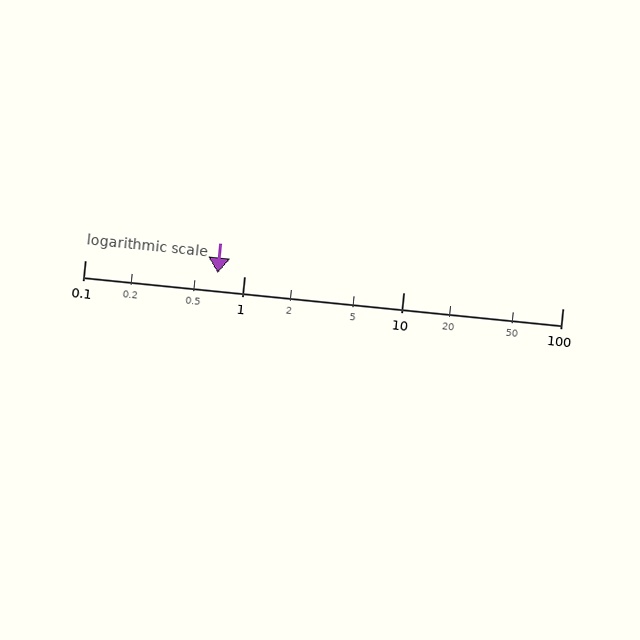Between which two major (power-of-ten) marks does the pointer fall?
The pointer is between 0.1 and 1.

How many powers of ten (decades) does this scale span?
The scale spans 3 decades, from 0.1 to 100.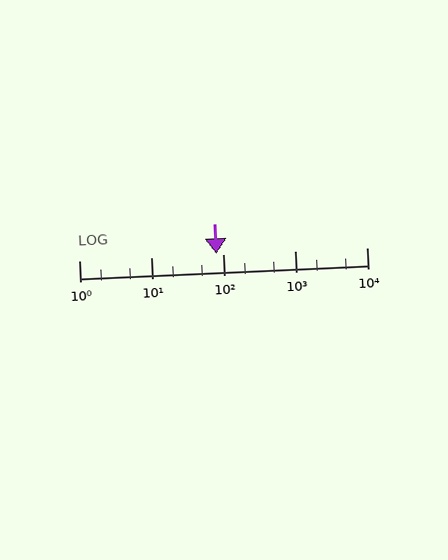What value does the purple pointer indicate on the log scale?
The pointer indicates approximately 81.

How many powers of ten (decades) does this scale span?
The scale spans 4 decades, from 1 to 10000.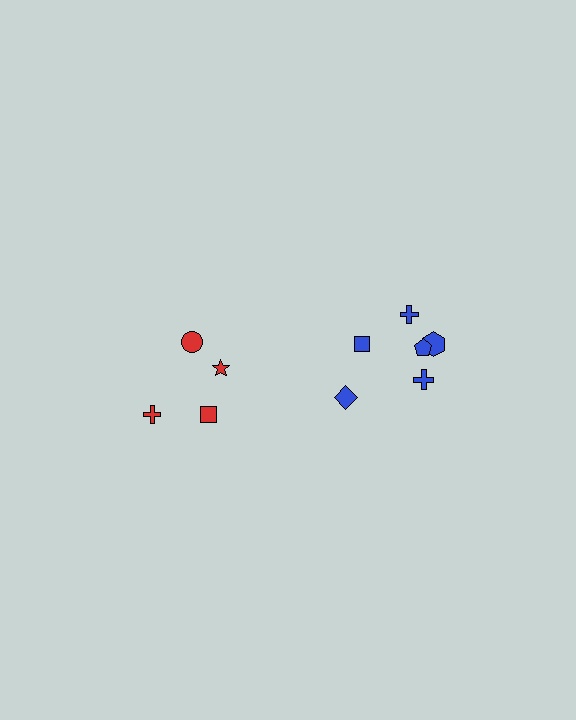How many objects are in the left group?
There are 4 objects.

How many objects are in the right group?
There are 6 objects.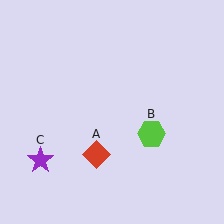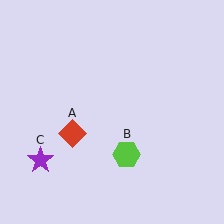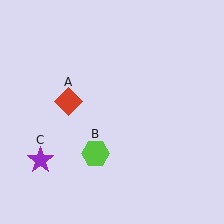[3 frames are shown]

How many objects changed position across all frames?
2 objects changed position: red diamond (object A), lime hexagon (object B).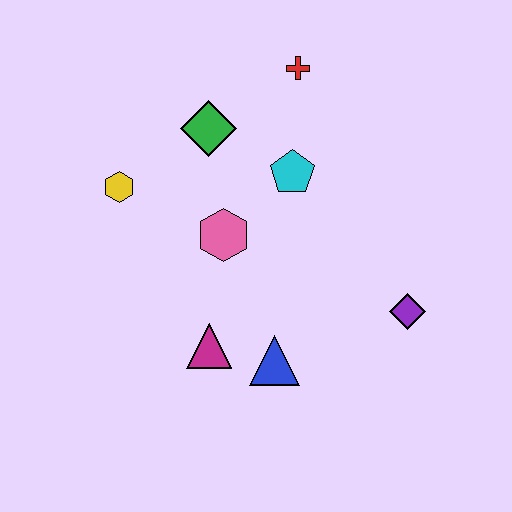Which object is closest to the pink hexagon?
The cyan pentagon is closest to the pink hexagon.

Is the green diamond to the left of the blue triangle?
Yes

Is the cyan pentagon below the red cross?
Yes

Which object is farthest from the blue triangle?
The red cross is farthest from the blue triangle.